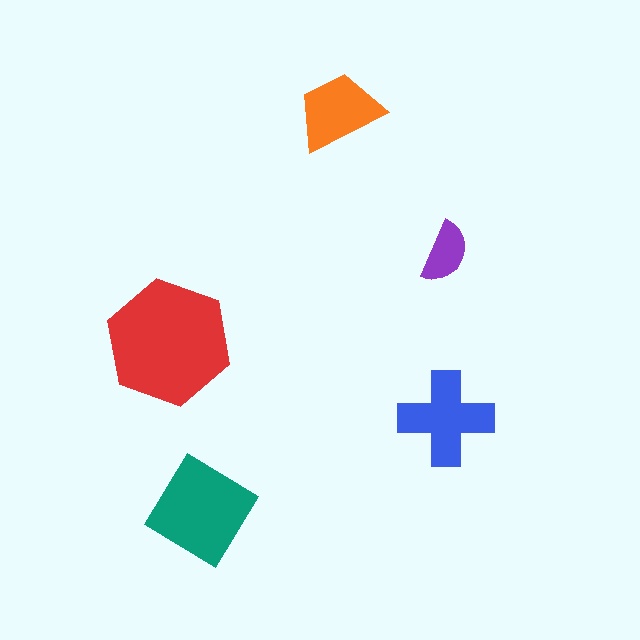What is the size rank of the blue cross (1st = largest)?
3rd.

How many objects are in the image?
There are 5 objects in the image.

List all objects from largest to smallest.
The red hexagon, the teal diamond, the blue cross, the orange trapezoid, the purple semicircle.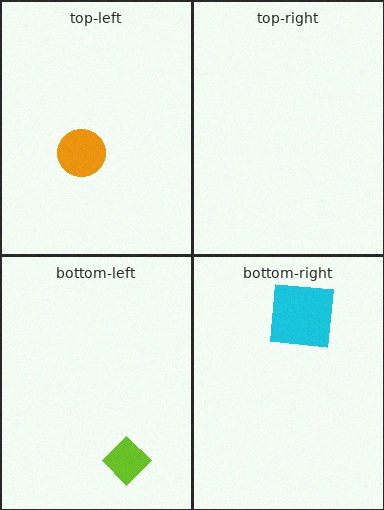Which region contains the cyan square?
The bottom-right region.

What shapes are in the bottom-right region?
The cyan square.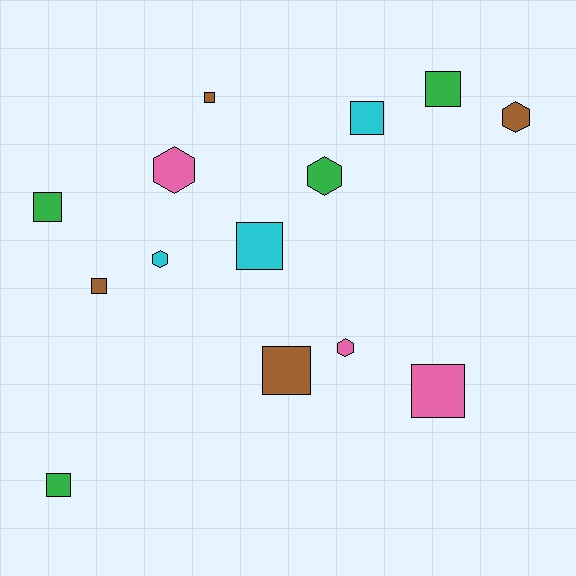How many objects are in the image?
There are 14 objects.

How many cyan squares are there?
There are 2 cyan squares.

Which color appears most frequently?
Green, with 4 objects.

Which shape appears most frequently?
Square, with 9 objects.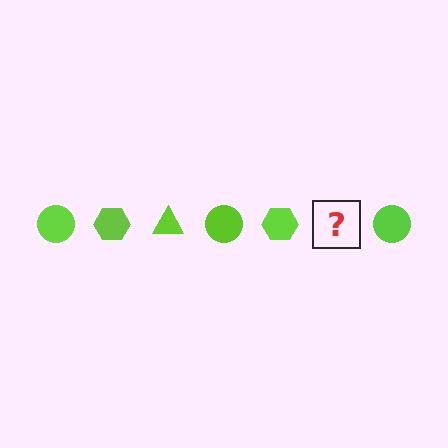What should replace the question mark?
The question mark should be replaced with a lime triangle.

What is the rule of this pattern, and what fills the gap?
The rule is that the pattern cycles through circle, hexagon, triangle shapes in lime. The gap should be filled with a lime triangle.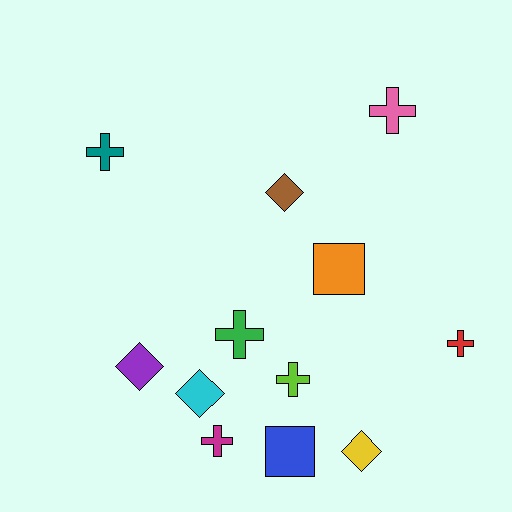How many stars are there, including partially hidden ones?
There are no stars.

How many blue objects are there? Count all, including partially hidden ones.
There is 1 blue object.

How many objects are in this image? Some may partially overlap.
There are 12 objects.